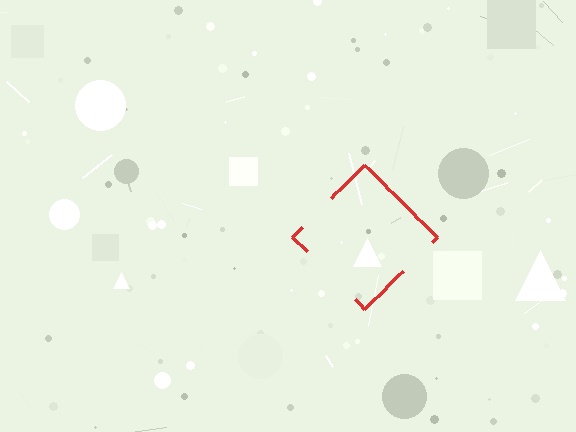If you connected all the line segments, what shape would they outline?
They would outline a diamond.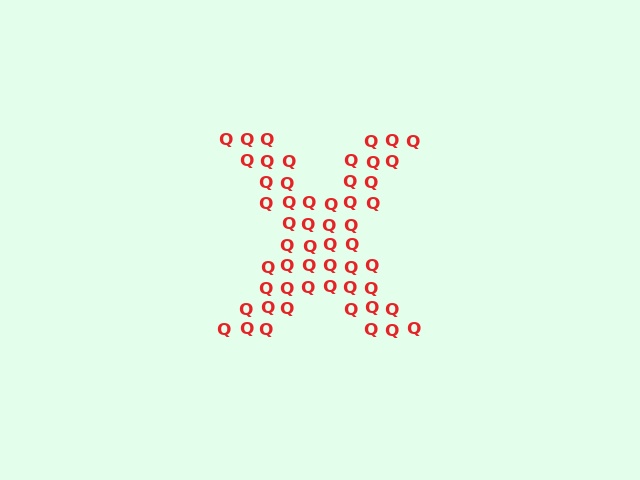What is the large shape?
The large shape is the letter X.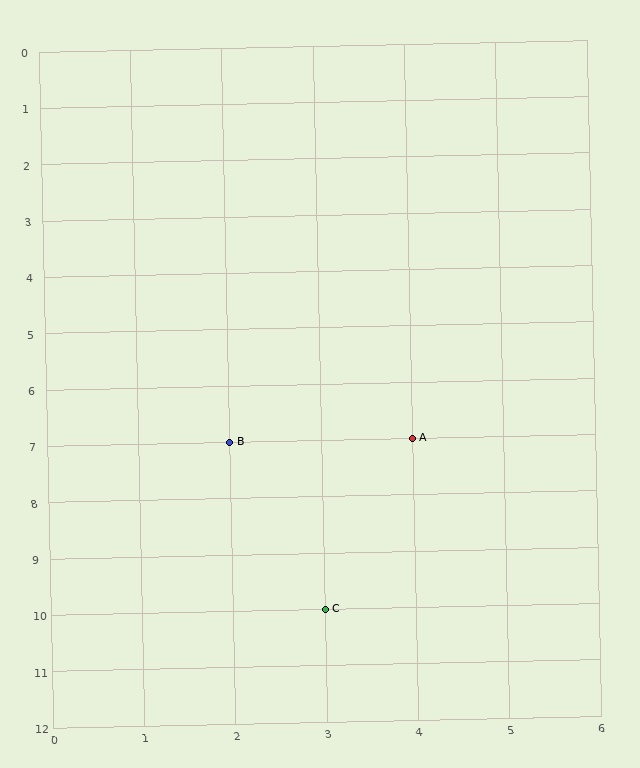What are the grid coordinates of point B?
Point B is at grid coordinates (2, 7).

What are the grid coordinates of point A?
Point A is at grid coordinates (4, 7).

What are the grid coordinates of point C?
Point C is at grid coordinates (3, 10).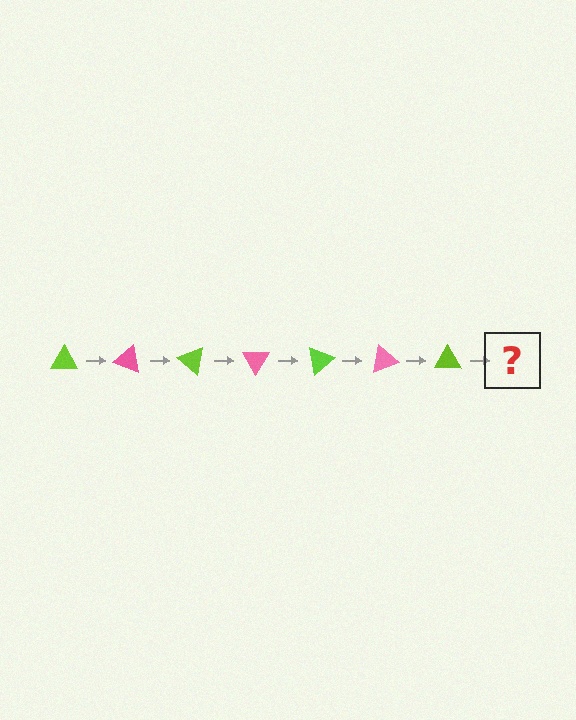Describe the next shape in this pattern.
It should be a pink triangle, rotated 140 degrees from the start.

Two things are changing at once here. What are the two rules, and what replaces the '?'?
The two rules are that it rotates 20 degrees each step and the color cycles through lime and pink. The '?' should be a pink triangle, rotated 140 degrees from the start.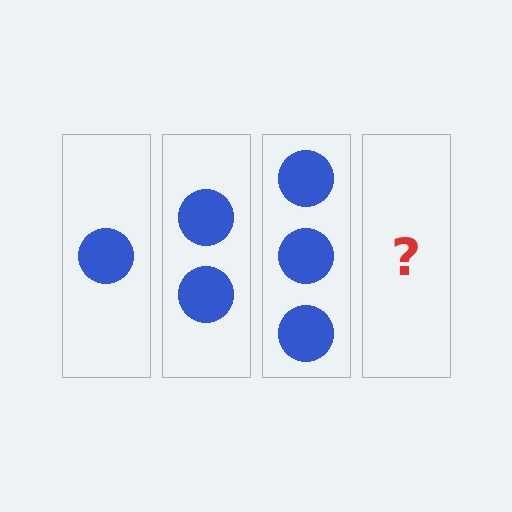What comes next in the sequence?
The next element should be 4 circles.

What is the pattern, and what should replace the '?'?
The pattern is that each step adds one more circle. The '?' should be 4 circles.